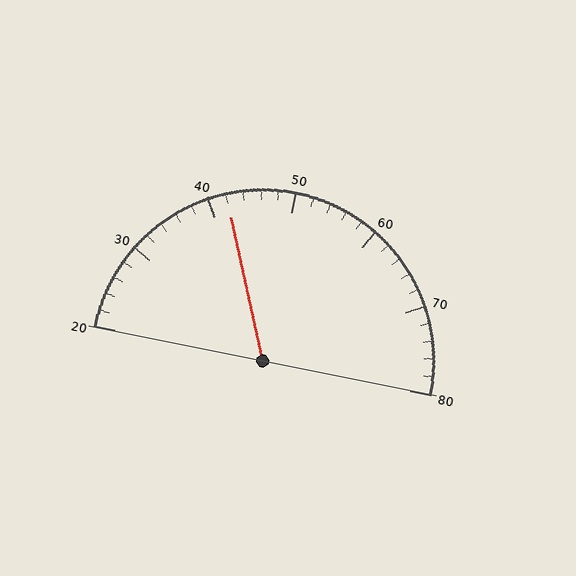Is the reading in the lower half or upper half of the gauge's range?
The reading is in the lower half of the range (20 to 80).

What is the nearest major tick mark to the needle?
The nearest major tick mark is 40.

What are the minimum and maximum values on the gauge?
The gauge ranges from 20 to 80.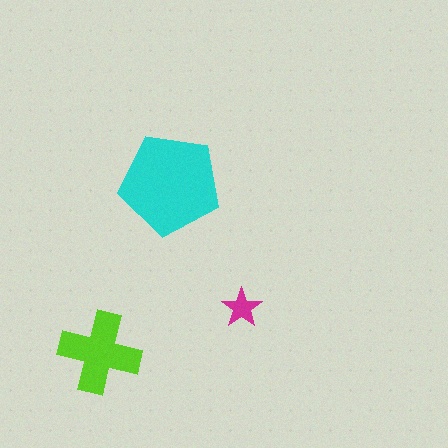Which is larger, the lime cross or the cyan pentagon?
The cyan pentagon.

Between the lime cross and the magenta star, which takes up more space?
The lime cross.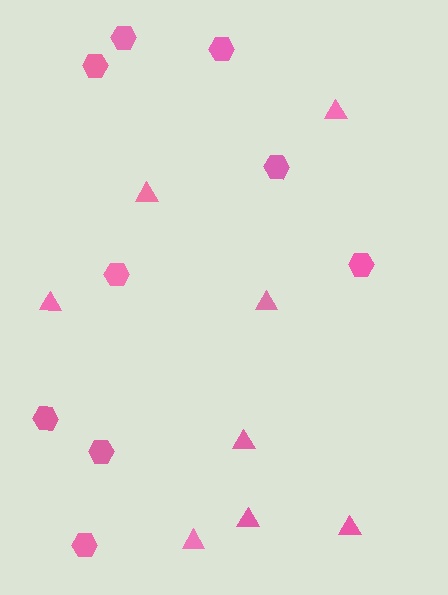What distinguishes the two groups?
There are 2 groups: one group of triangles (8) and one group of hexagons (9).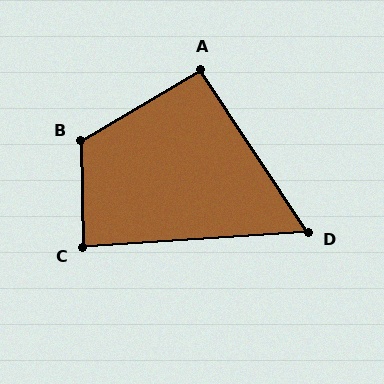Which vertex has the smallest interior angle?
D, at approximately 60 degrees.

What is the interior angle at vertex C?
Approximately 87 degrees (approximately right).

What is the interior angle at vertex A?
Approximately 93 degrees (approximately right).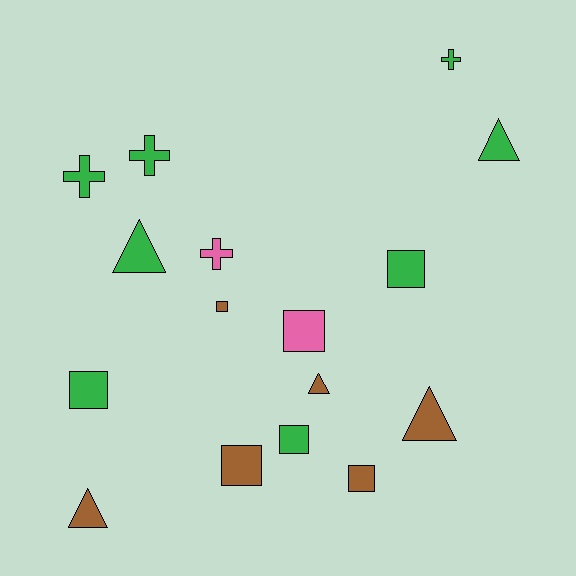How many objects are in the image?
There are 16 objects.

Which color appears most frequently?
Green, with 8 objects.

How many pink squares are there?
There is 1 pink square.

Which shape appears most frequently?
Square, with 7 objects.